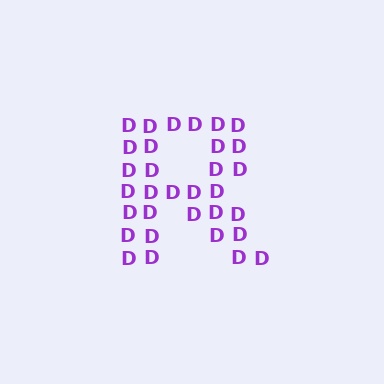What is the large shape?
The large shape is the letter R.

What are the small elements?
The small elements are letter D's.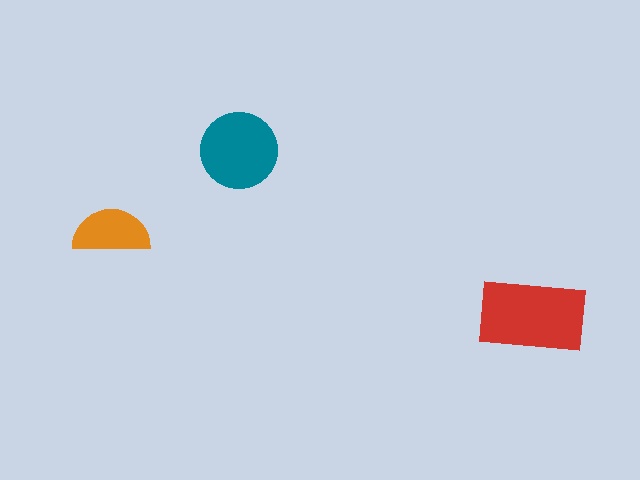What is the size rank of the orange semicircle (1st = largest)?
3rd.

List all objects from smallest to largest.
The orange semicircle, the teal circle, the red rectangle.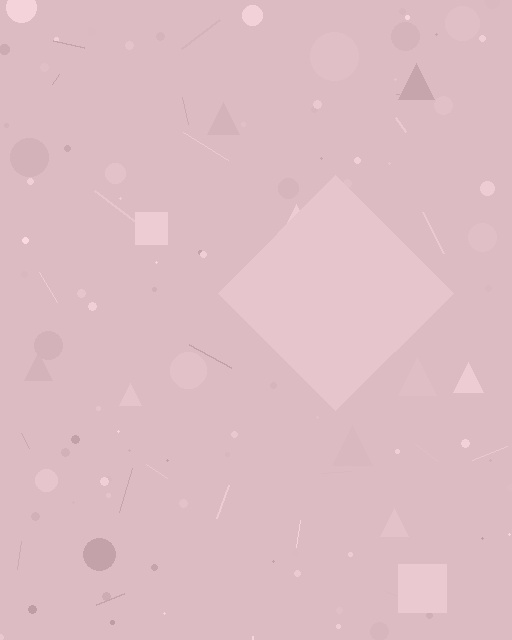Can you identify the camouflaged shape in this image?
The camouflaged shape is a diamond.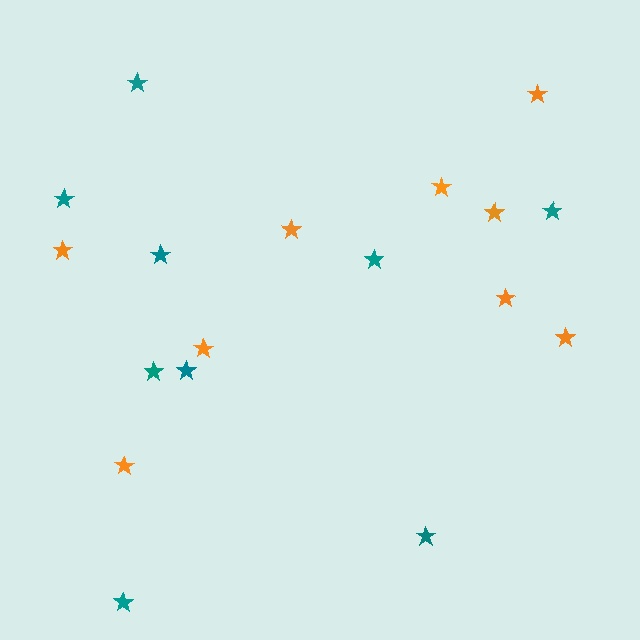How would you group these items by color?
There are 2 groups: one group of teal stars (9) and one group of orange stars (9).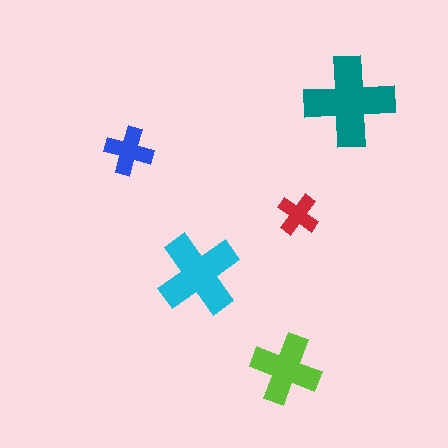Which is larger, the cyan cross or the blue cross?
The cyan one.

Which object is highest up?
The teal cross is topmost.